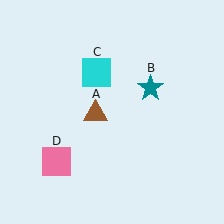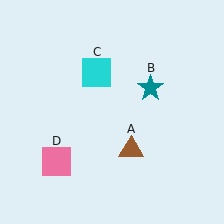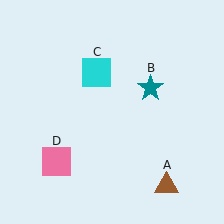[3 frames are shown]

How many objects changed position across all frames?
1 object changed position: brown triangle (object A).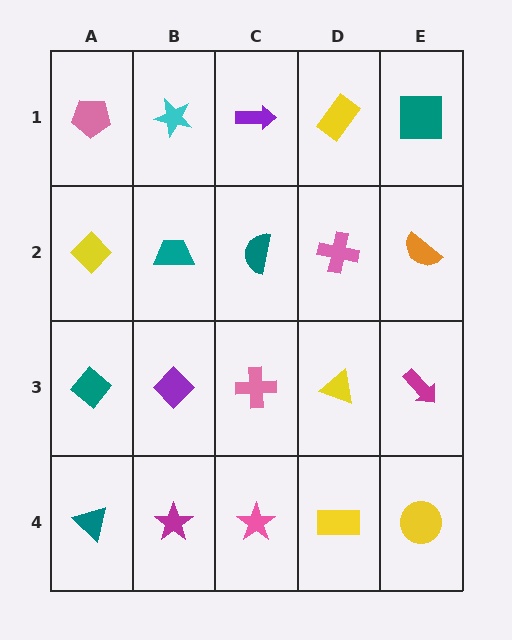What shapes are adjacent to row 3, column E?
An orange semicircle (row 2, column E), a yellow circle (row 4, column E), a yellow triangle (row 3, column D).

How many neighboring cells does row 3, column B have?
4.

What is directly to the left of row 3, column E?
A yellow triangle.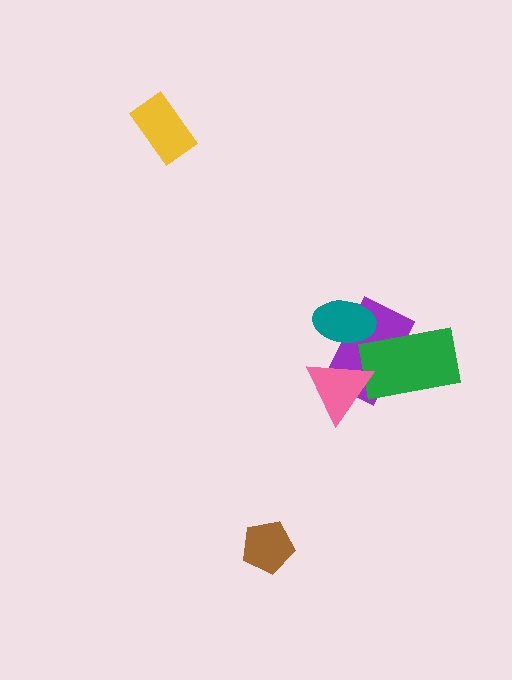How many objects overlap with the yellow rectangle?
0 objects overlap with the yellow rectangle.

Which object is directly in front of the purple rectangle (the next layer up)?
The teal ellipse is directly in front of the purple rectangle.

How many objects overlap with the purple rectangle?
3 objects overlap with the purple rectangle.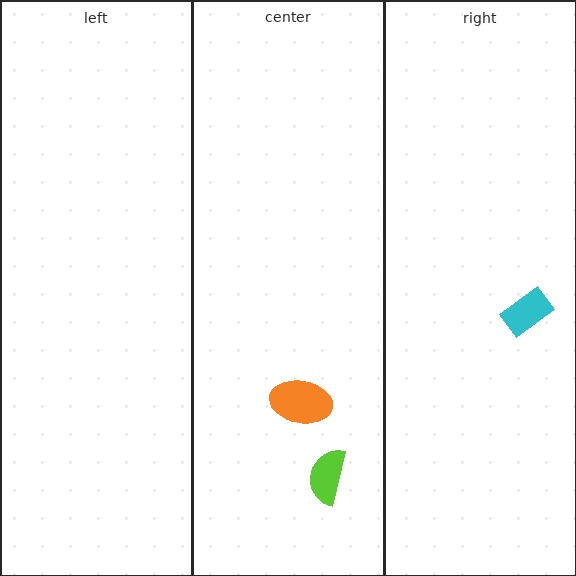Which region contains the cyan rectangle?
The right region.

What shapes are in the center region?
The lime semicircle, the orange ellipse.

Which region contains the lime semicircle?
The center region.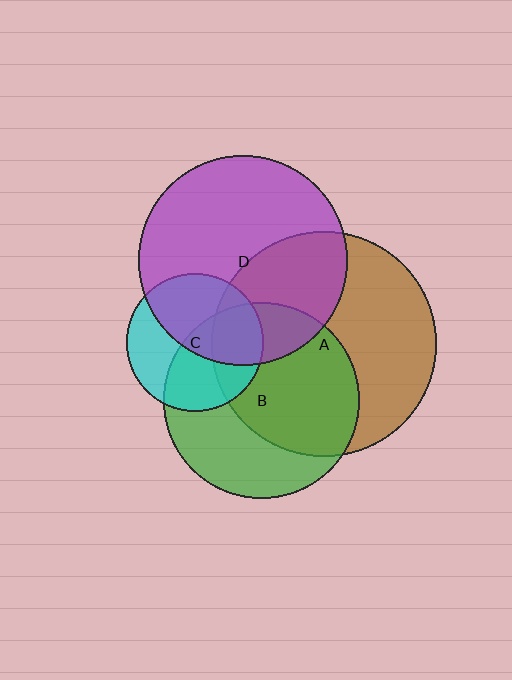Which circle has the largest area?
Circle A (brown).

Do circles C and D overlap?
Yes.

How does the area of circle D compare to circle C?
Approximately 2.3 times.